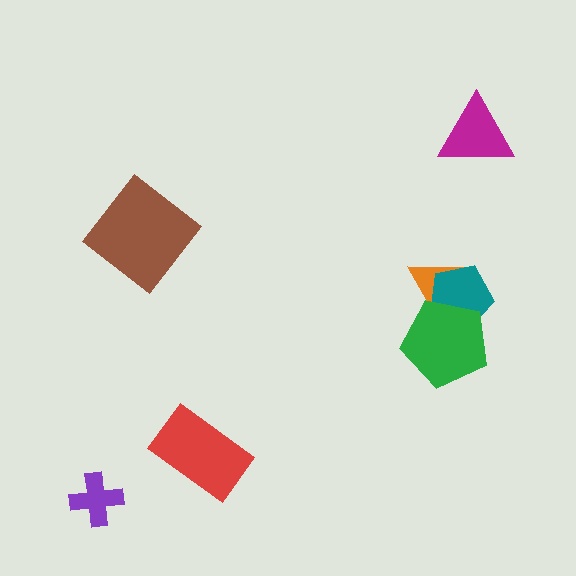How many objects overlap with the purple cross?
0 objects overlap with the purple cross.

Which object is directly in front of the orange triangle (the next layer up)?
The teal pentagon is directly in front of the orange triangle.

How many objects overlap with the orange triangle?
2 objects overlap with the orange triangle.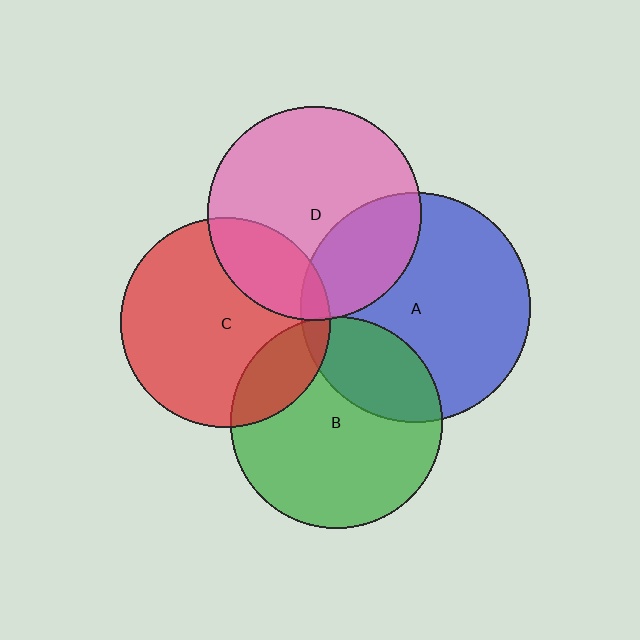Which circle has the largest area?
Circle A (blue).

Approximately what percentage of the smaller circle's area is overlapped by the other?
Approximately 20%.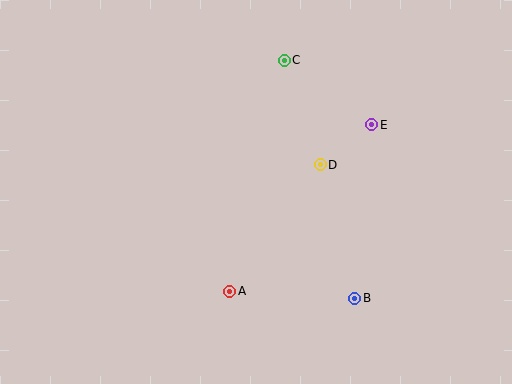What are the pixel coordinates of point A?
Point A is at (230, 291).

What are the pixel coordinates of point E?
Point E is at (372, 125).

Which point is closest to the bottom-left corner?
Point A is closest to the bottom-left corner.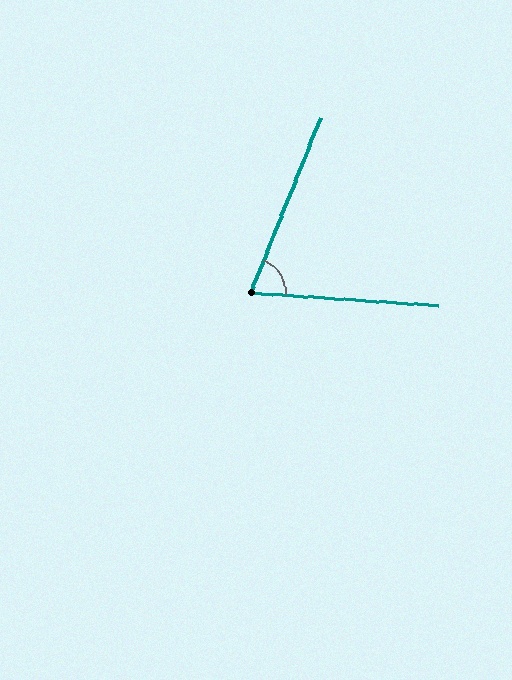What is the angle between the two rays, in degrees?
Approximately 72 degrees.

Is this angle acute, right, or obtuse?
It is acute.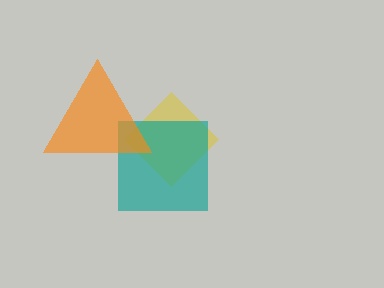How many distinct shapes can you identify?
There are 3 distinct shapes: a yellow diamond, a teal square, an orange triangle.